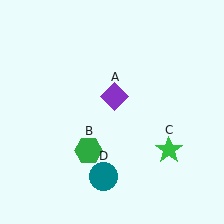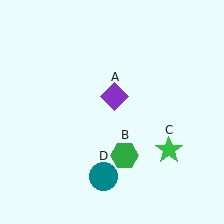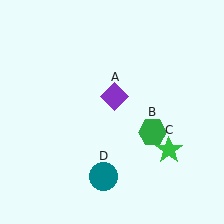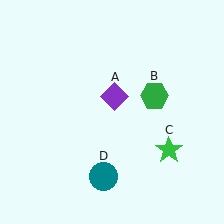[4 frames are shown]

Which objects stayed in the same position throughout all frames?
Purple diamond (object A) and green star (object C) and teal circle (object D) remained stationary.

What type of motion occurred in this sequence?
The green hexagon (object B) rotated counterclockwise around the center of the scene.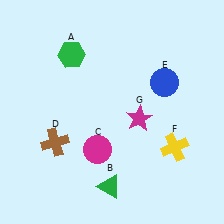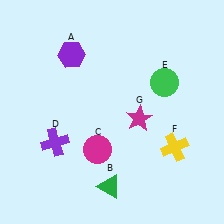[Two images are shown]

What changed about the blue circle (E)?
In Image 1, E is blue. In Image 2, it changed to green.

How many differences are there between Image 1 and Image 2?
There are 3 differences between the two images.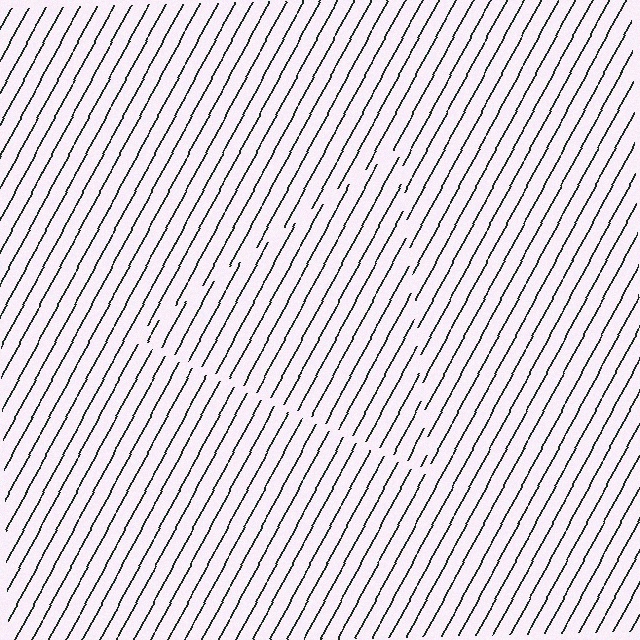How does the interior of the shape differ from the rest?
The interior of the shape contains the same grating, shifted by half a period — the contour is defined by the phase discontinuity where line-ends from the inner and outer gratings abut.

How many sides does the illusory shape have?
3 sides — the line-ends trace a triangle.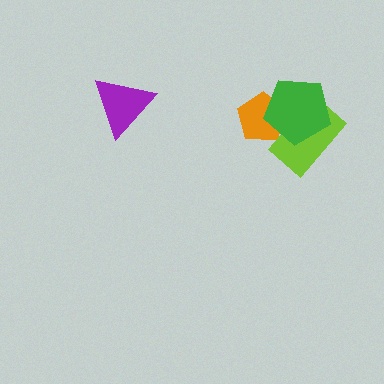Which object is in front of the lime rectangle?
The green pentagon is in front of the lime rectangle.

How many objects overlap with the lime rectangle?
2 objects overlap with the lime rectangle.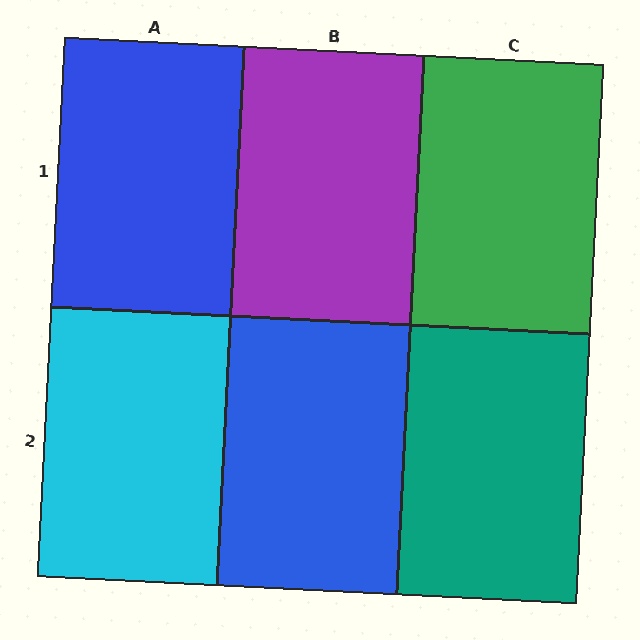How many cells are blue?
2 cells are blue.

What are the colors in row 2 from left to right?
Cyan, blue, teal.